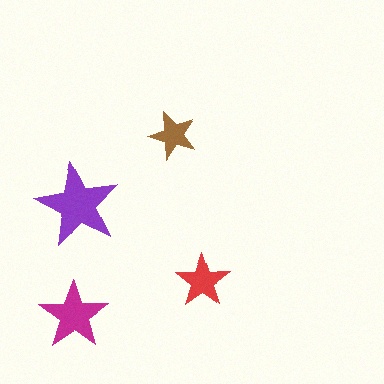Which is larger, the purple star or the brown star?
The purple one.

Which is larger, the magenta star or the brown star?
The magenta one.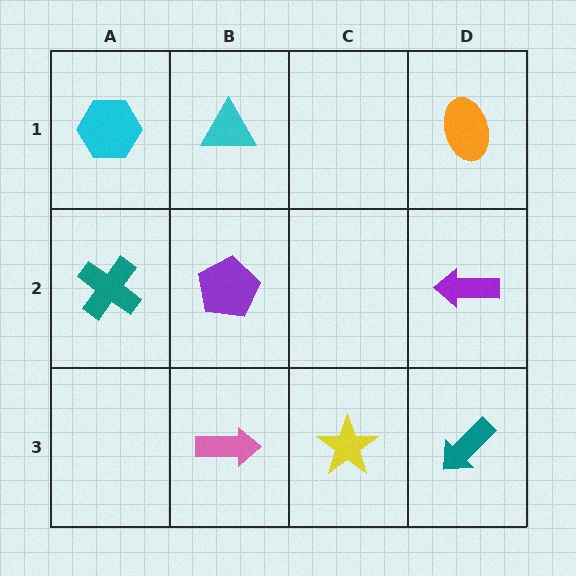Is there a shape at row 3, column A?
No, that cell is empty.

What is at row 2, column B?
A purple pentagon.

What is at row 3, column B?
A pink arrow.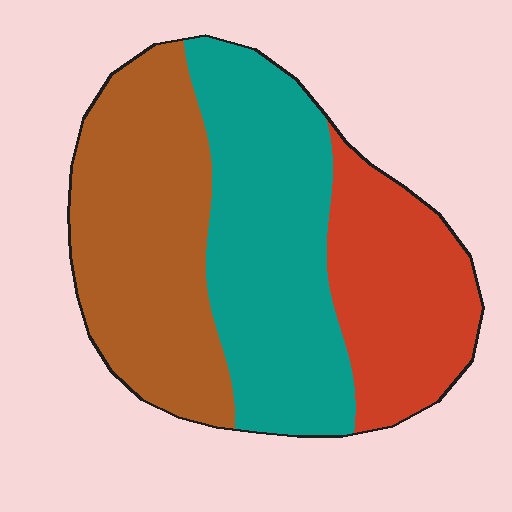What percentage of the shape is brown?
Brown takes up about three eighths (3/8) of the shape.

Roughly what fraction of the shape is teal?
Teal takes up between a third and a half of the shape.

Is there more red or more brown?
Brown.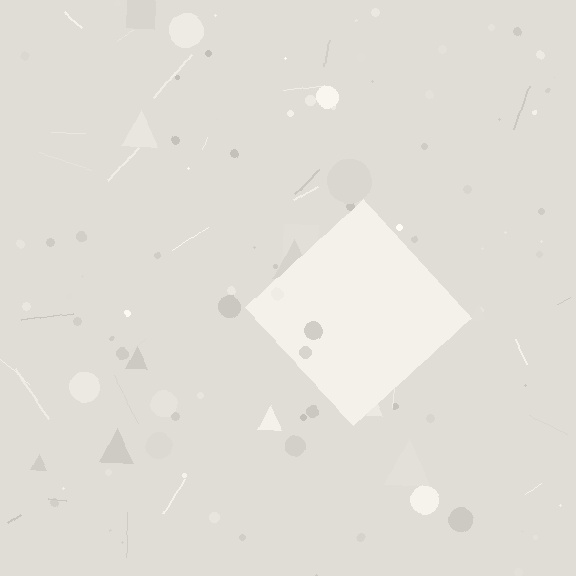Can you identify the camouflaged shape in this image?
The camouflaged shape is a diamond.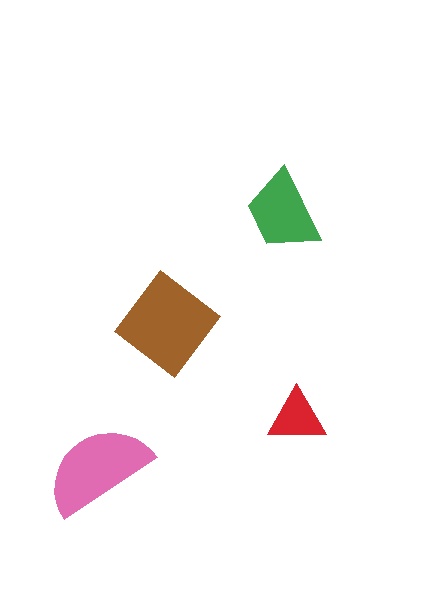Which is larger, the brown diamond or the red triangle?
The brown diamond.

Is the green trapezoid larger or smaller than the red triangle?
Larger.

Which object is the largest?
The brown diamond.